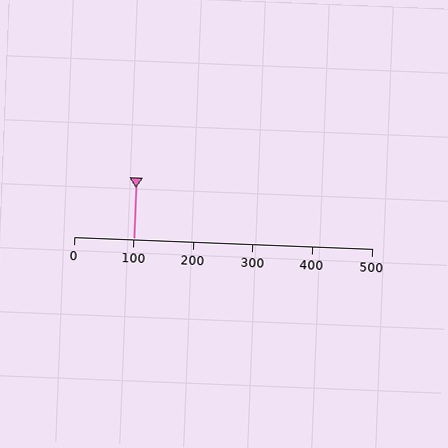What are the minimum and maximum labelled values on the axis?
The axis runs from 0 to 500.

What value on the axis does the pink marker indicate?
The marker indicates approximately 100.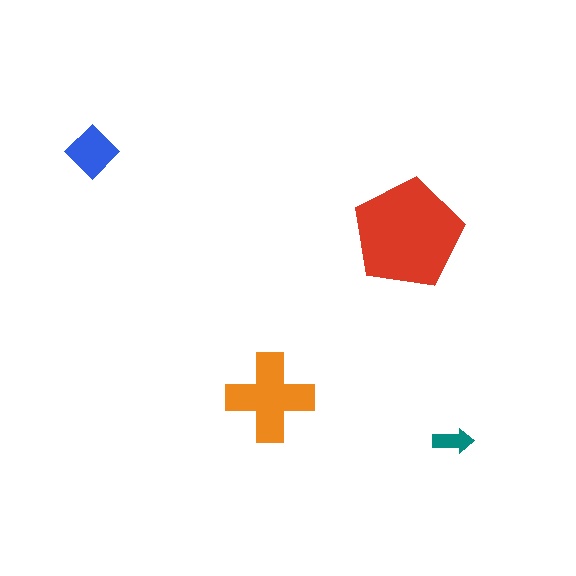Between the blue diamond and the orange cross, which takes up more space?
The orange cross.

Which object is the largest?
The red pentagon.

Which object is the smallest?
The teal arrow.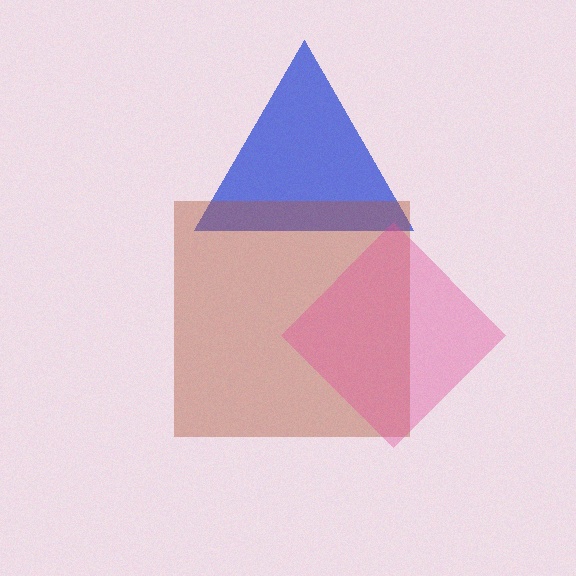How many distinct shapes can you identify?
There are 3 distinct shapes: a blue triangle, a brown square, a pink diamond.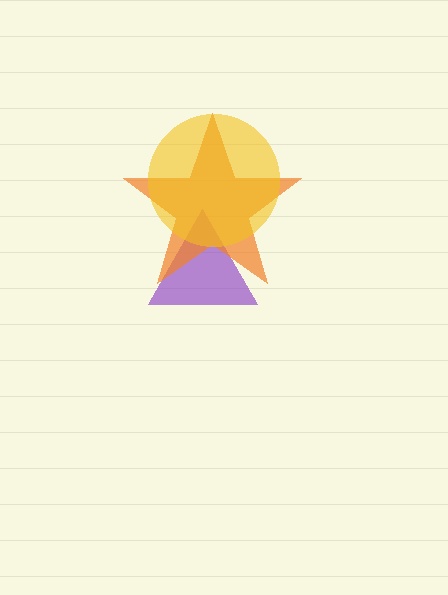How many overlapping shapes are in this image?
There are 3 overlapping shapes in the image.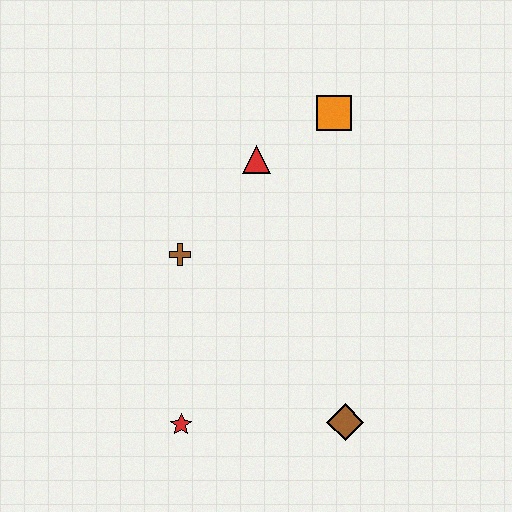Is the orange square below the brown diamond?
No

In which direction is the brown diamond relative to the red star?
The brown diamond is to the right of the red star.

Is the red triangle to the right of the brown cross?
Yes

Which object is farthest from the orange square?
The red star is farthest from the orange square.